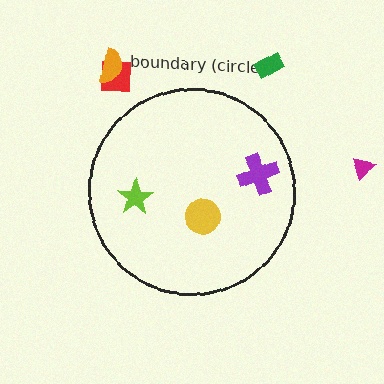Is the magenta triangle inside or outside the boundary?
Outside.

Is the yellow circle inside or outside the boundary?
Inside.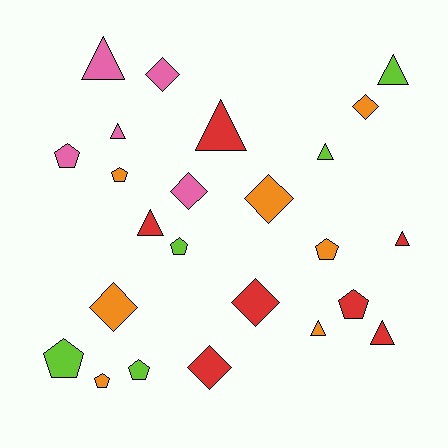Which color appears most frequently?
Orange, with 7 objects.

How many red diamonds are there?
There are 2 red diamonds.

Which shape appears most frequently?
Triangle, with 9 objects.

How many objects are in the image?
There are 24 objects.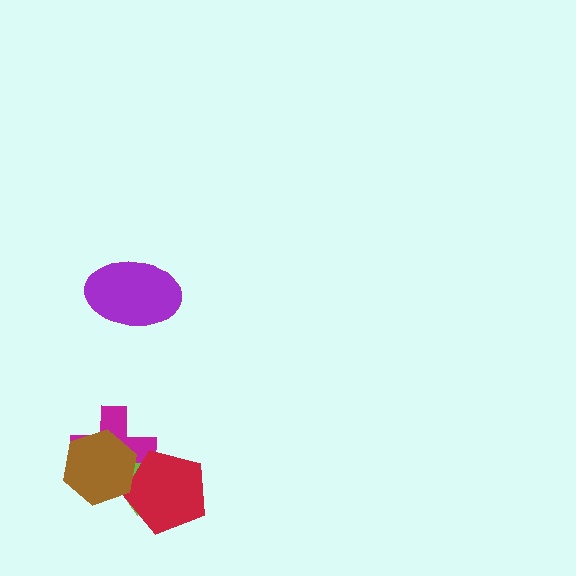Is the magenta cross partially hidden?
Yes, it is partially covered by another shape.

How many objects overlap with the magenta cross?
3 objects overlap with the magenta cross.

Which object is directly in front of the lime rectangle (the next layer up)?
The magenta cross is directly in front of the lime rectangle.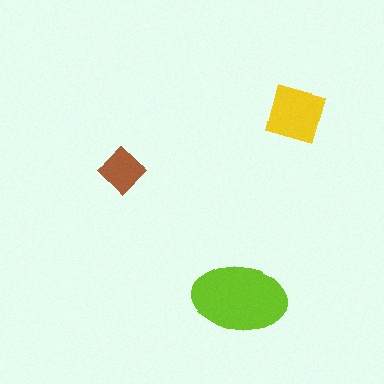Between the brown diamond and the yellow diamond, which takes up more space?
The yellow diamond.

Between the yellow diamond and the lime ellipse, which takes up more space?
The lime ellipse.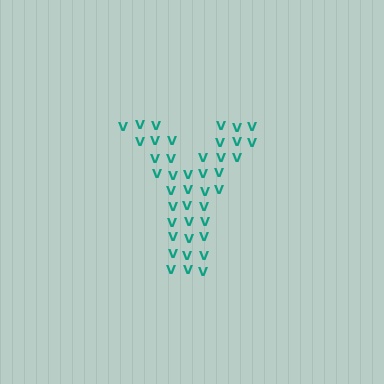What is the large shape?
The large shape is the letter Y.